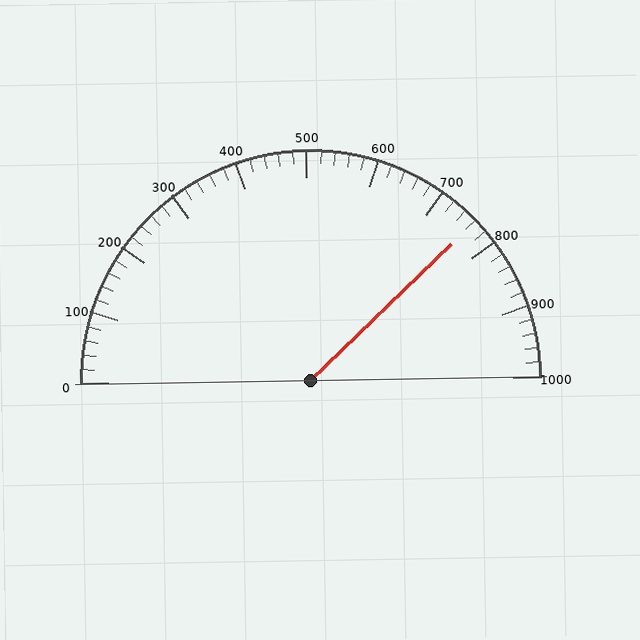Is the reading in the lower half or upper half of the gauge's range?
The reading is in the upper half of the range (0 to 1000).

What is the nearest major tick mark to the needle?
The nearest major tick mark is 800.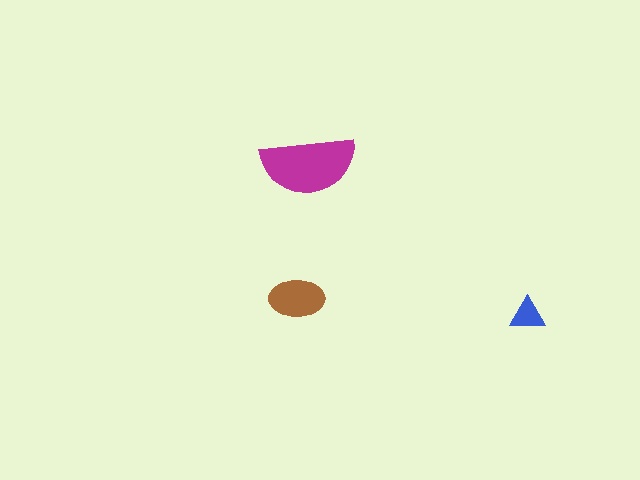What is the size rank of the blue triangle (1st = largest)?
3rd.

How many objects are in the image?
There are 3 objects in the image.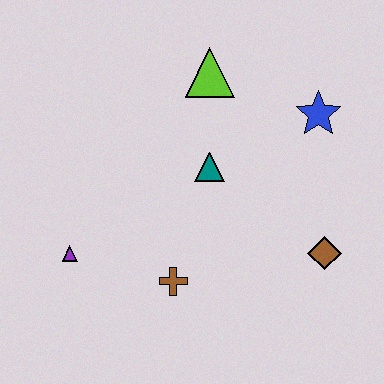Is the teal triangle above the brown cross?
Yes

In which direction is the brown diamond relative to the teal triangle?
The brown diamond is to the right of the teal triangle.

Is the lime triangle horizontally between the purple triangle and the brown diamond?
Yes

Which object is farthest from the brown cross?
The blue star is farthest from the brown cross.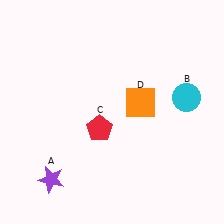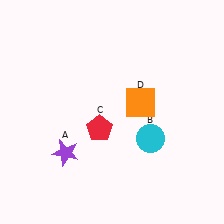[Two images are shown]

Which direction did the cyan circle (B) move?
The cyan circle (B) moved down.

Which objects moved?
The objects that moved are: the purple star (A), the cyan circle (B).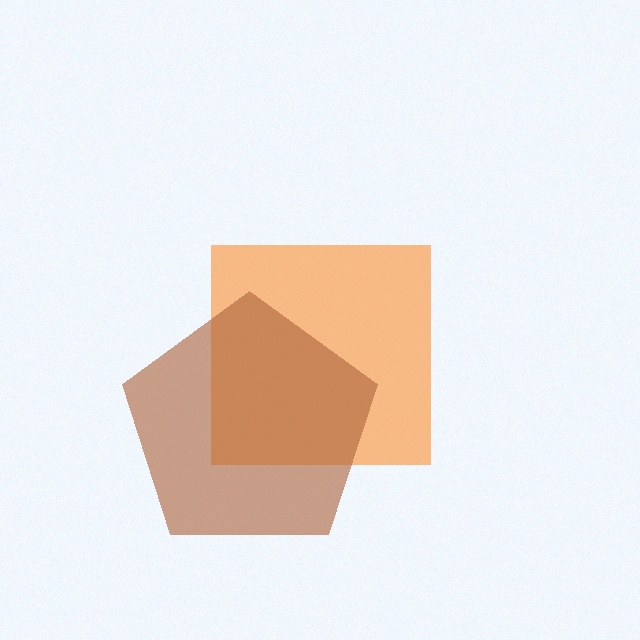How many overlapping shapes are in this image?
There are 2 overlapping shapes in the image.